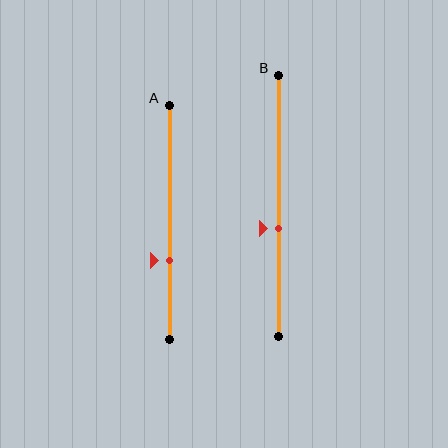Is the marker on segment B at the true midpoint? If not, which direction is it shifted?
No, the marker on segment B is shifted downward by about 8% of the segment length.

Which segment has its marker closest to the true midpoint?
Segment B has its marker closest to the true midpoint.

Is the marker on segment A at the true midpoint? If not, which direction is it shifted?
No, the marker on segment A is shifted downward by about 16% of the segment length.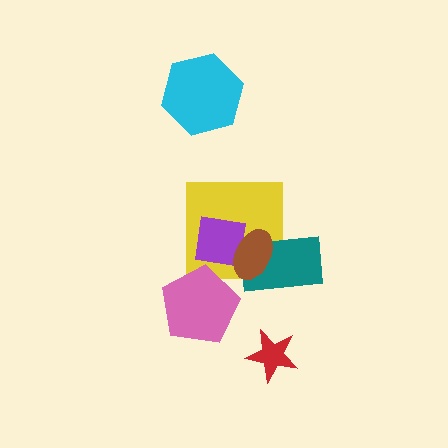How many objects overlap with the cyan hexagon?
0 objects overlap with the cyan hexagon.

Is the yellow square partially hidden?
Yes, it is partially covered by another shape.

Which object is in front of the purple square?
The brown ellipse is in front of the purple square.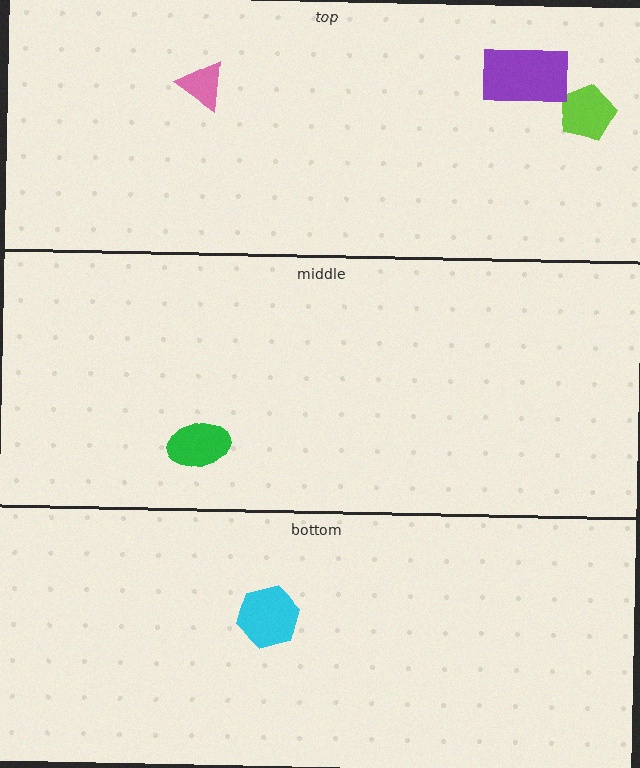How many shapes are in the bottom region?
1.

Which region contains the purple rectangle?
The top region.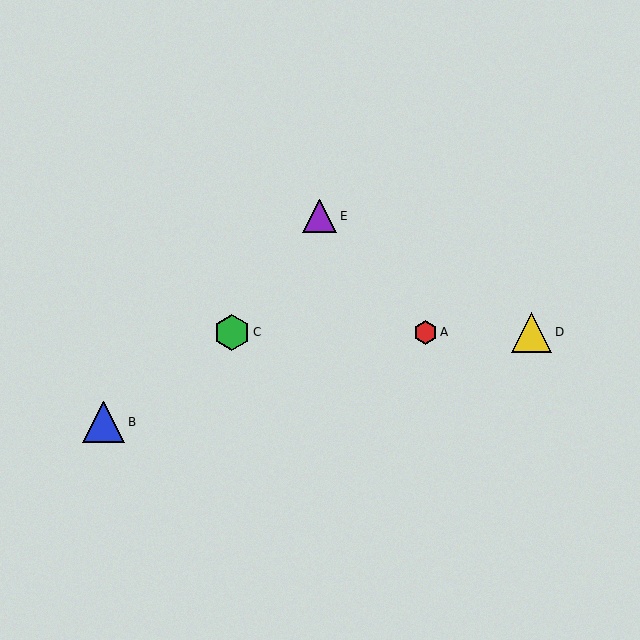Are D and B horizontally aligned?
No, D is at y≈332 and B is at y≈422.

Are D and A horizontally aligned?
Yes, both are at y≈332.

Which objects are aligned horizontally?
Objects A, C, D are aligned horizontally.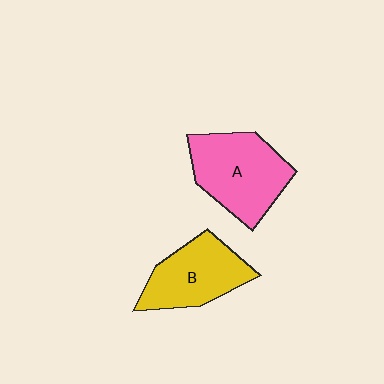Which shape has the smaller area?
Shape B (yellow).